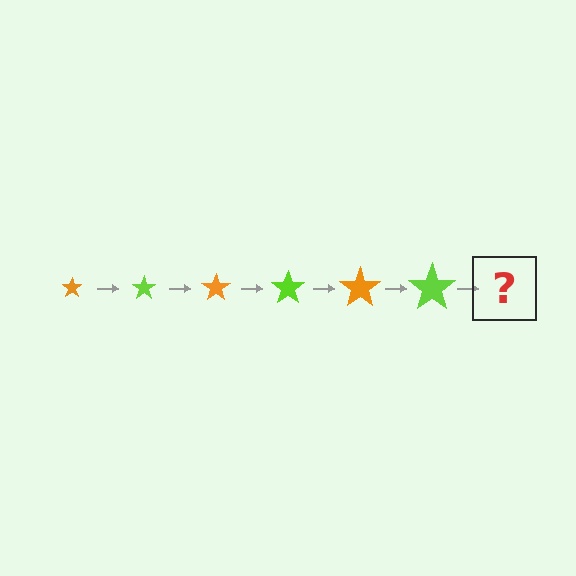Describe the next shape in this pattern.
It should be an orange star, larger than the previous one.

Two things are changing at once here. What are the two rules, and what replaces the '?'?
The two rules are that the star grows larger each step and the color cycles through orange and lime. The '?' should be an orange star, larger than the previous one.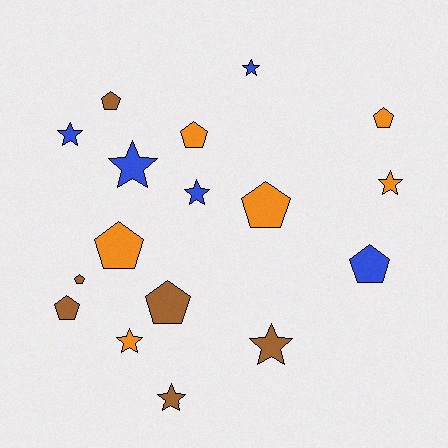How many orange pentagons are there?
There are 4 orange pentagons.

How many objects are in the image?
There are 17 objects.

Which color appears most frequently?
Orange, with 6 objects.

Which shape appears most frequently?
Pentagon, with 9 objects.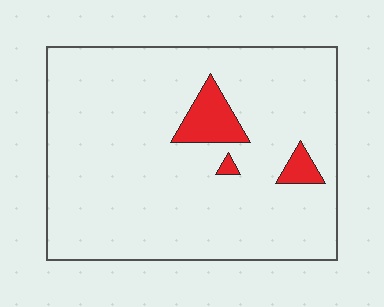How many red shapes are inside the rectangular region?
3.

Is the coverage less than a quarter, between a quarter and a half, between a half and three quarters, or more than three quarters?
Less than a quarter.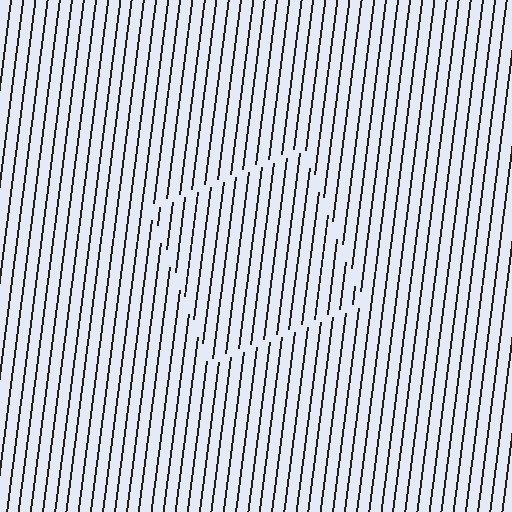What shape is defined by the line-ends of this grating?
An illusory square. The interior of the shape contains the same grating, shifted by half a period — the contour is defined by the phase discontinuity where line-ends from the inner and outer gratings abut.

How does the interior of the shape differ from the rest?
The interior of the shape contains the same grating, shifted by half a period — the contour is defined by the phase discontinuity where line-ends from the inner and outer gratings abut.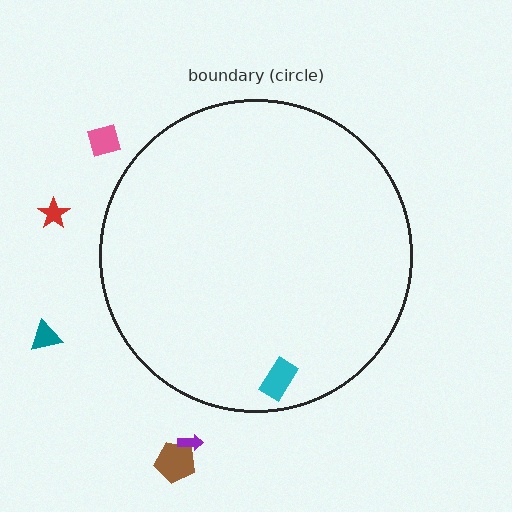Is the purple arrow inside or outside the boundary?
Outside.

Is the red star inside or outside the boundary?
Outside.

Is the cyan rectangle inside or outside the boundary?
Inside.